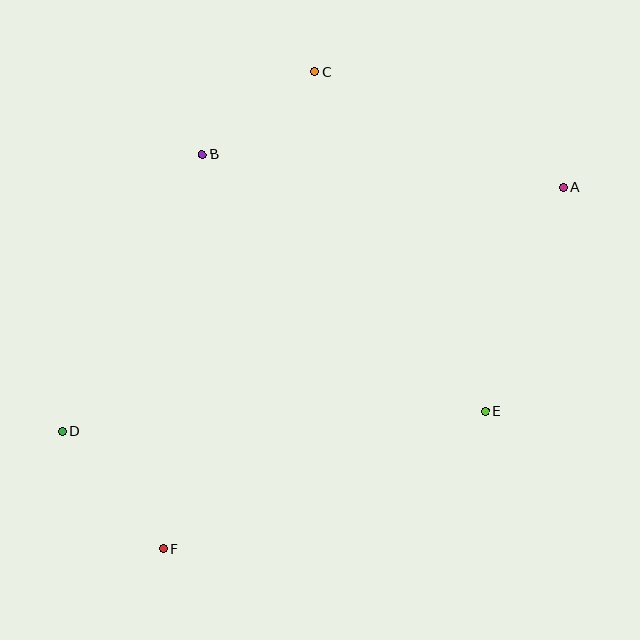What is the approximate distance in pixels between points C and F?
The distance between C and F is approximately 501 pixels.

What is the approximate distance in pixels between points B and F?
The distance between B and F is approximately 396 pixels.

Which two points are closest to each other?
Points B and C are closest to each other.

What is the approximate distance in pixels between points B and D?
The distance between B and D is approximately 310 pixels.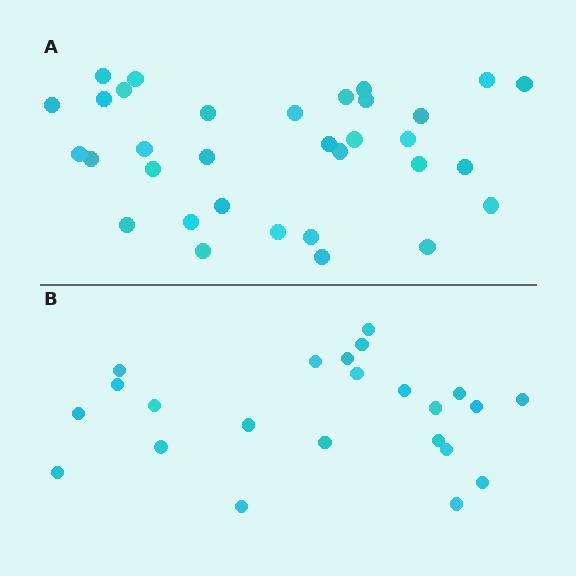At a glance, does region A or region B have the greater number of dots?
Region A (the top region) has more dots.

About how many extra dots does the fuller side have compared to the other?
Region A has roughly 10 or so more dots than region B.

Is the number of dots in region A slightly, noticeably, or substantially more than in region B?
Region A has noticeably more, but not dramatically so. The ratio is roughly 1.4 to 1.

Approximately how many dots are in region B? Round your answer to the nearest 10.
About 20 dots. (The exact count is 23, which rounds to 20.)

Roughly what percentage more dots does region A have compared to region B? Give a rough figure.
About 45% more.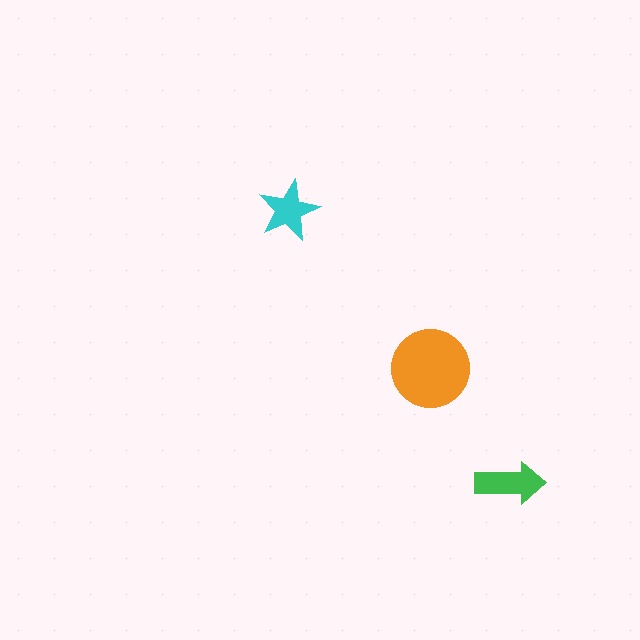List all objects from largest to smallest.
The orange circle, the green arrow, the cyan star.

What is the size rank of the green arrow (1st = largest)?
2nd.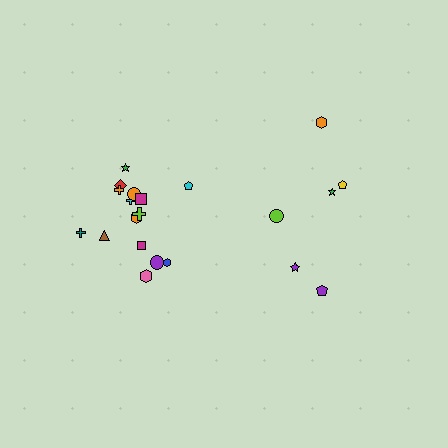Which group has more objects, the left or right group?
The left group.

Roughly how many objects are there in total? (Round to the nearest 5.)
Roughly 20 objects in total.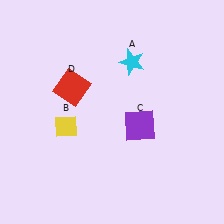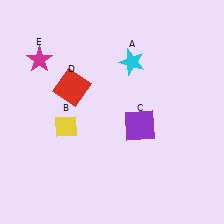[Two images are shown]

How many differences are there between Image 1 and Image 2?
There is 1 difference between the two images.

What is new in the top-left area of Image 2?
A magenta star (E) was added in the top-left area of Image 2.